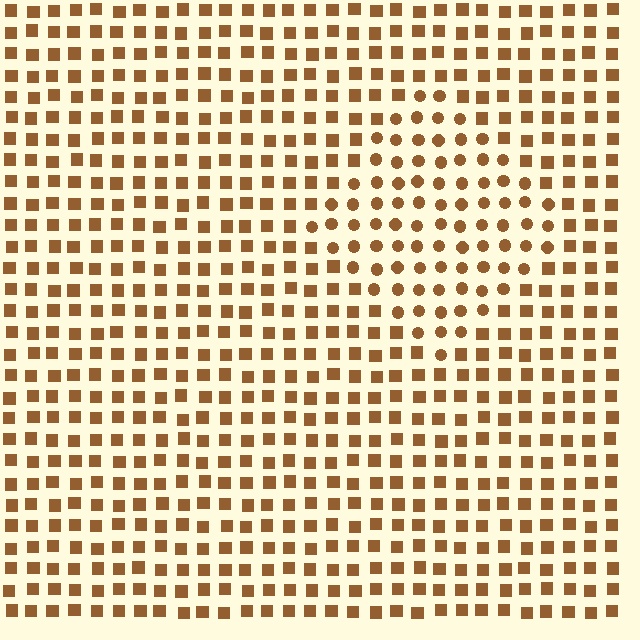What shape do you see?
I see a diamond.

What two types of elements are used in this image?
The image uses circles inside the diamond region and squares outside it.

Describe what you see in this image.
The image is filled with small brown elements arranged in a uniform grid. A diamond-shaped region contains circles, while the surrounding area contains squares. The boundary is defined purely by the change in element shape.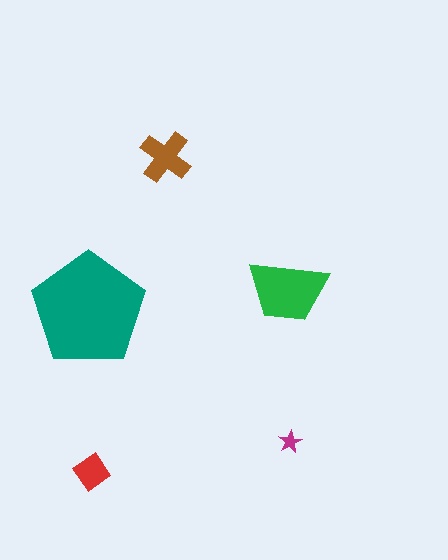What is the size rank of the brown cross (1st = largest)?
3rd.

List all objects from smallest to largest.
The magenta star, the red diamond, the brown cross, the green trapezoid, the teal pentagon.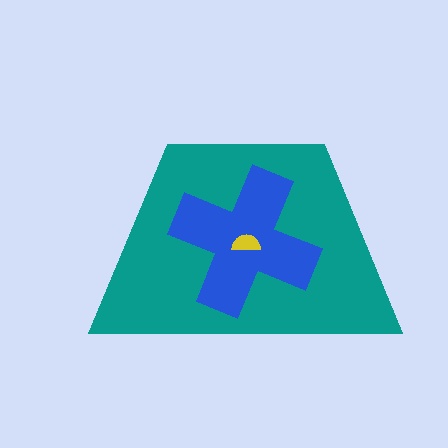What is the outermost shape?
The teal trapezoid.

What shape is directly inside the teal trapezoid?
The blue cross.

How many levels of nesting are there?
3.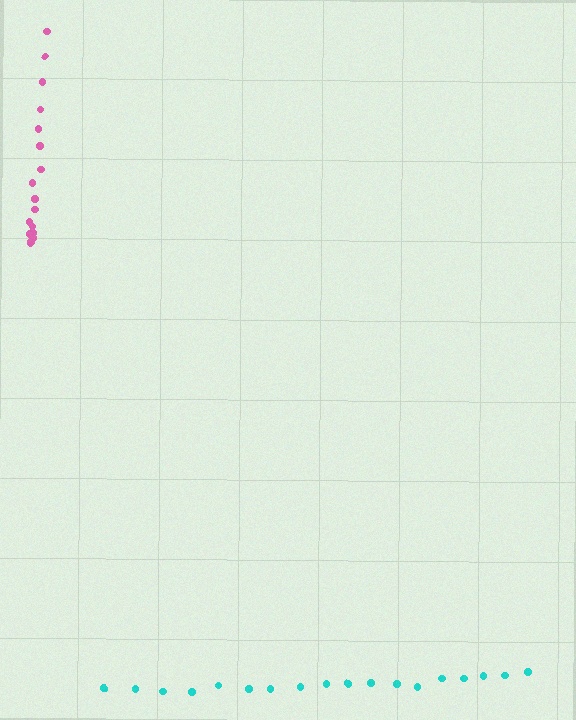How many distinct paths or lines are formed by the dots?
There are 2 distinct paths.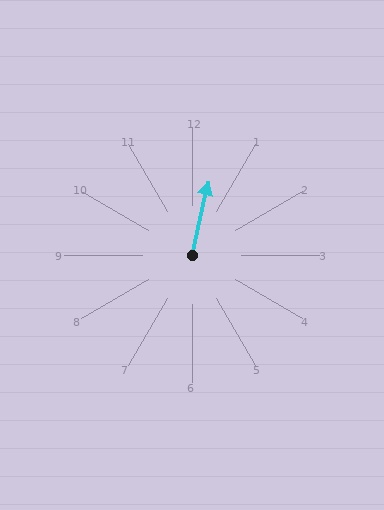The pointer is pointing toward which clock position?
Roughly 12 o'clock.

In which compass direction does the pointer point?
North.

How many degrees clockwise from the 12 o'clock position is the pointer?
Approximately 12 degrees.